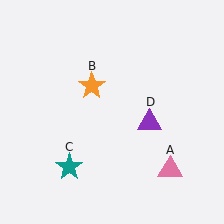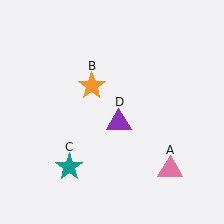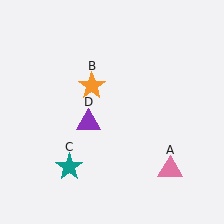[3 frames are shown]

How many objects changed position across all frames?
1 object changed position: purple triangle (object D).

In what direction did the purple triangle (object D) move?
The purple triangle (object D) moved left.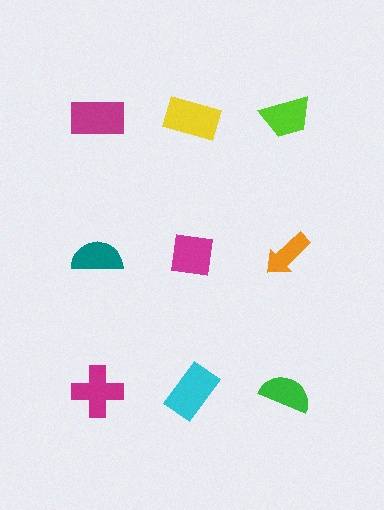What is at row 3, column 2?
A cyan rectangle.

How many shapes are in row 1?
3 shapes.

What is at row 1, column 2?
A yellow rectangle.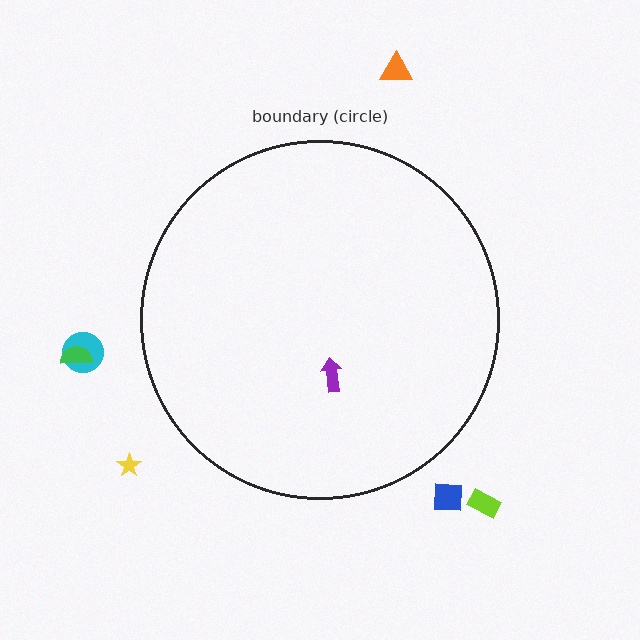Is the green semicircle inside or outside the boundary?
Outside.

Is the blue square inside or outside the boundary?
Outside.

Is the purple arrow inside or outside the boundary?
Inside.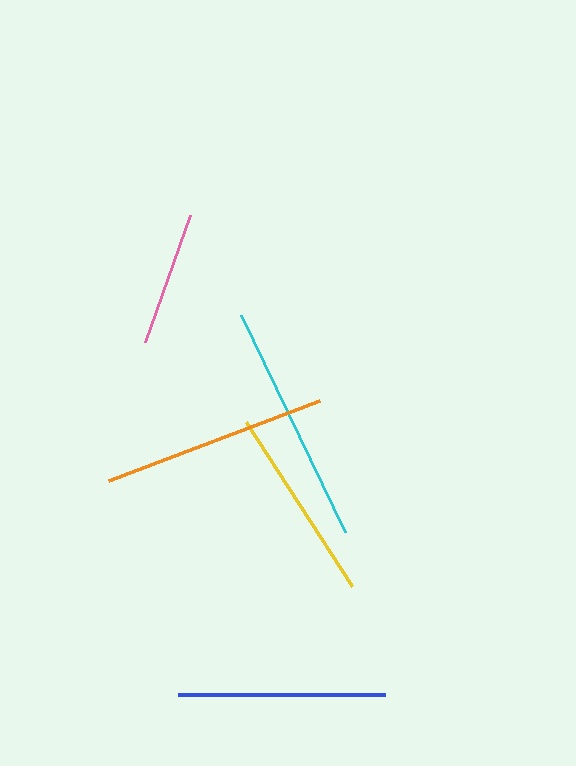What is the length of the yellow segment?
The yellow segment is approximately 195 pixels long.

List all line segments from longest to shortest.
From longest to shortest: cyan, orange, blue, yellow, pink.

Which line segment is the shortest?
The pink line is the shortest at approximately 135 pixels.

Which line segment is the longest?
The cyan line is the longest at approximately 240 pixels.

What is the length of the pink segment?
The pink segment is approximately 135 pixels long.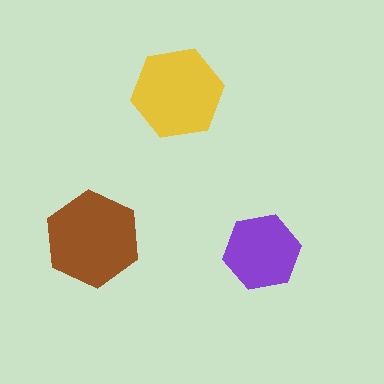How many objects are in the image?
There are 3 objects in the image.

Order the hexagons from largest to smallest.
the brown one, the yellow one, the purple one.